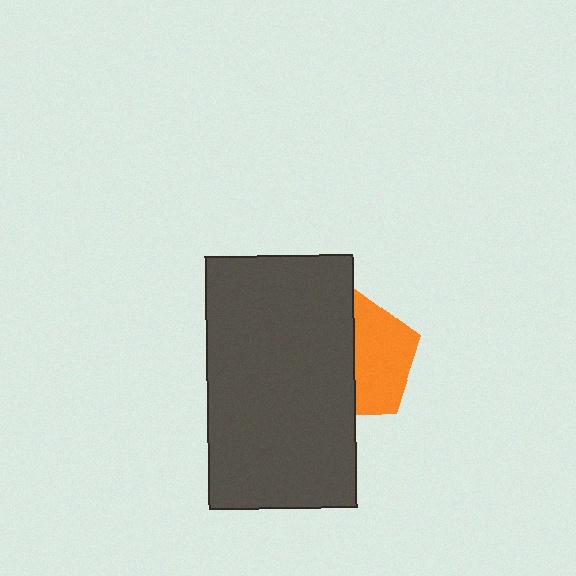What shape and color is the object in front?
The object in front is a dark gray rectangle.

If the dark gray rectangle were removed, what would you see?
You would see the complete orange pentagon.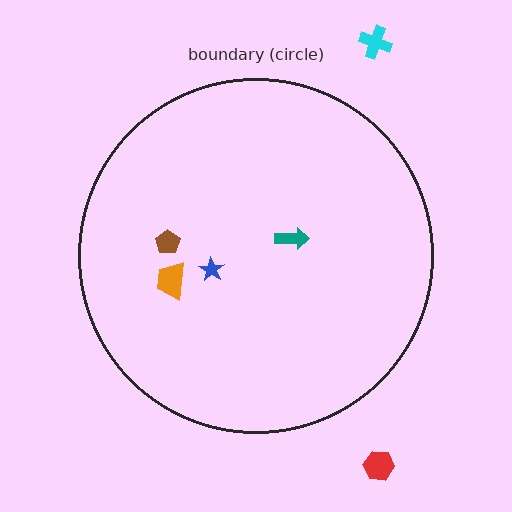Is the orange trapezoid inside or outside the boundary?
Inside.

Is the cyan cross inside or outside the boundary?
Outside.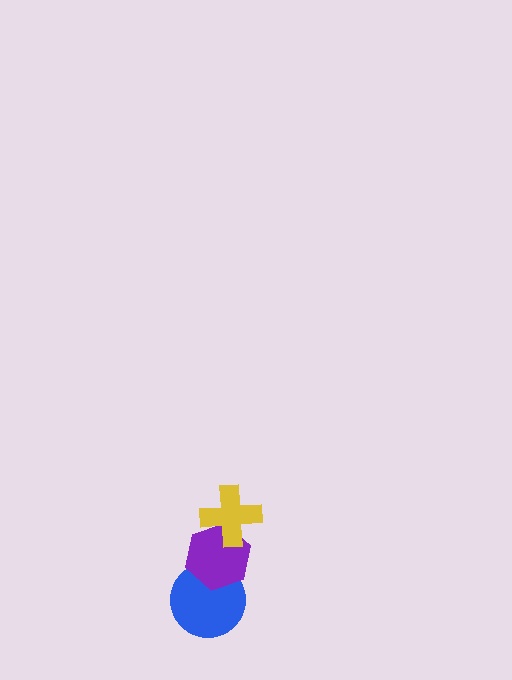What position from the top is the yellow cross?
The yellow cross is 1st from the top.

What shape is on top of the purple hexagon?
The yellow cross is on top of the purple hexagon.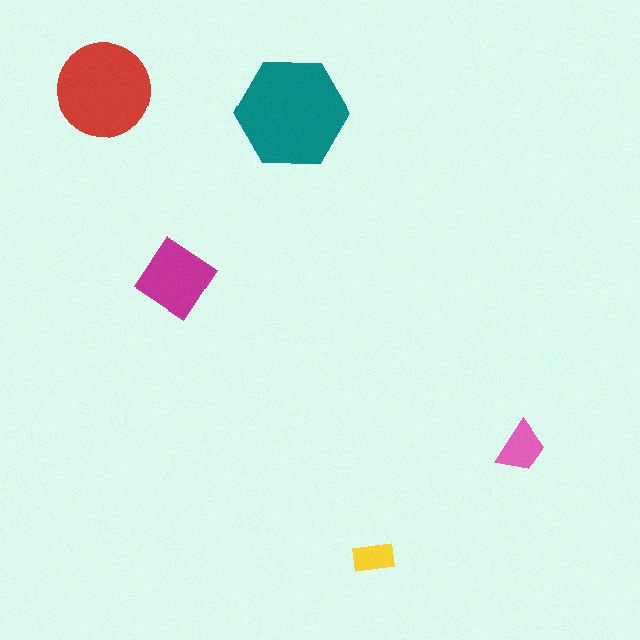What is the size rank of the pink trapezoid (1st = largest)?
4th.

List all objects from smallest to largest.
The yellow rectangle, the pink trapezoid, the magenta diamond, the red circle, the teal hexagon.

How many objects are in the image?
There are 5 objects in the image.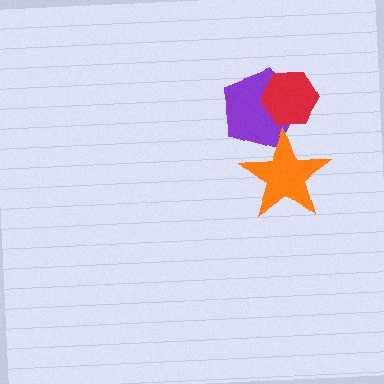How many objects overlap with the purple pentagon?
2 objects overlap with the purple pentagon.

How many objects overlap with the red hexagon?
1 object overlaps with the red hexagon.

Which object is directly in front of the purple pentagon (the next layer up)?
The red hexagon is directly in front of the purple pentagon.